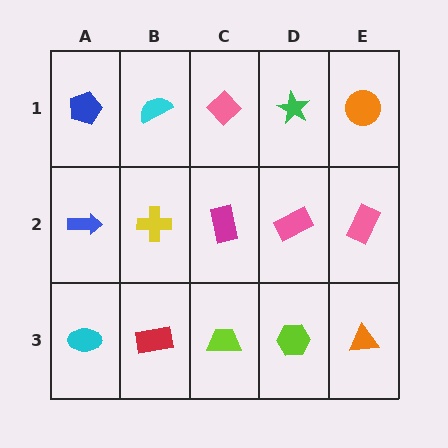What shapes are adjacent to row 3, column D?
A pink rectangle (row 2, column D), a lime trapezoid (row 3, column C), an orange triangle (row 3, column E).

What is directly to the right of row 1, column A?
A cyan semicircle.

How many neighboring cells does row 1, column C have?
3.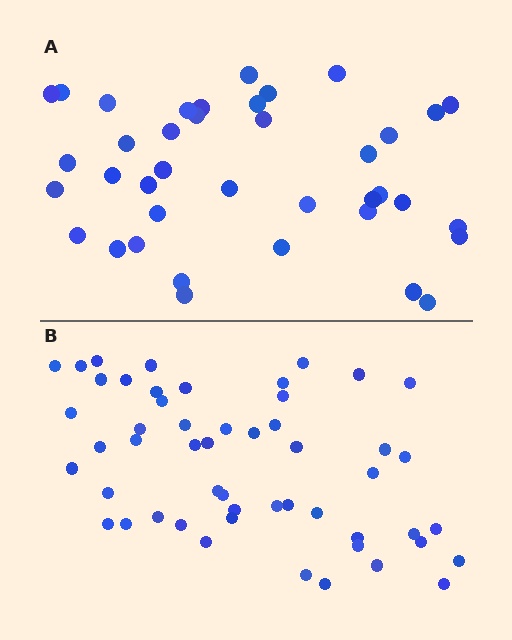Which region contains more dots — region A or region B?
Region B (the bottom region) has more dots.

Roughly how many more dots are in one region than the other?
Region B has approximately 15 more dots than region A.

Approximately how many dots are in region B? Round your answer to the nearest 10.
About 50 dots. (The exact count is 52, which rounds to 50.)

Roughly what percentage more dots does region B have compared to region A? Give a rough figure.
About 35% more.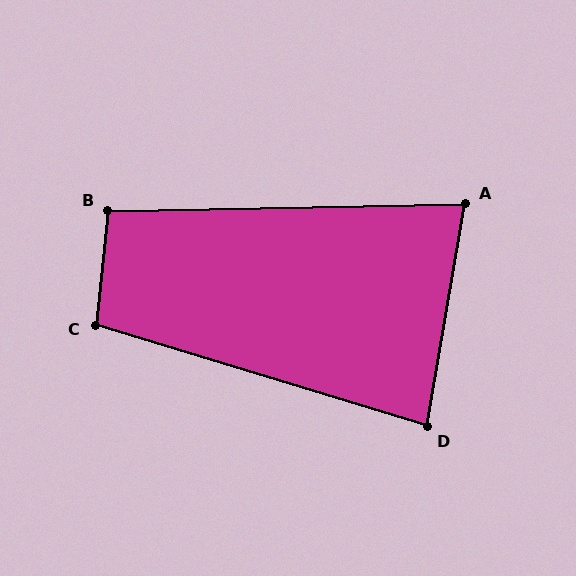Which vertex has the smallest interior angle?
A, at approximately 79 degrees.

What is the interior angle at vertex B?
Approximately 97 degrees (obtuse).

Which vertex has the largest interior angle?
C, at approximately 101 degrees.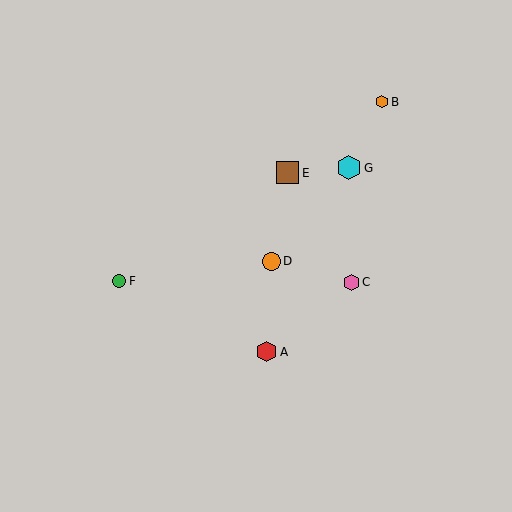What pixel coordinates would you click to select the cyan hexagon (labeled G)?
Click at (349, 168) to select the cyan hexagon G.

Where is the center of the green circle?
The center of the green circle is at (119, 281).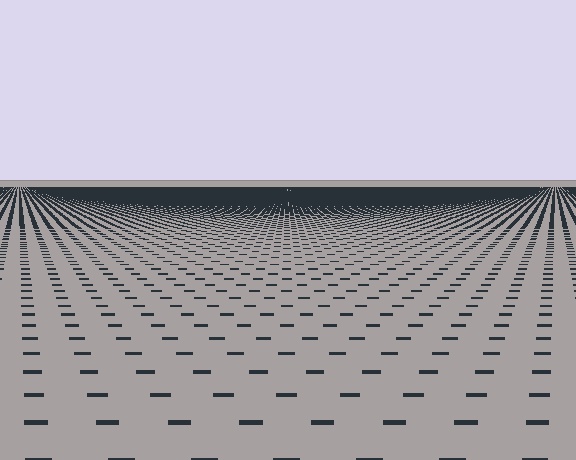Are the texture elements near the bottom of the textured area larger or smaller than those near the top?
Larger. Near the bottom, elements are closer to the viewer and appear at a bigger on-screen size.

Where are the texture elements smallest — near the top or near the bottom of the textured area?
Near the top.